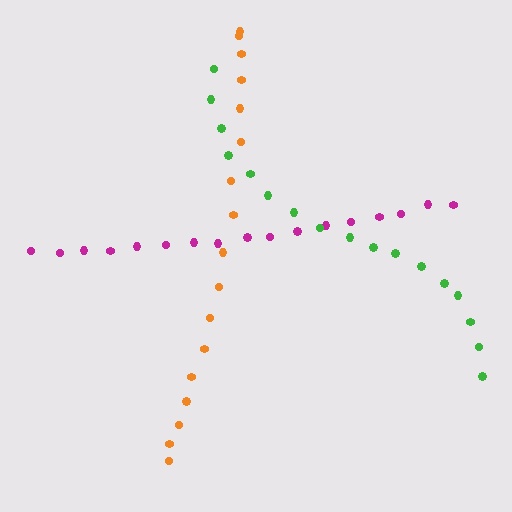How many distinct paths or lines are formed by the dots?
There are 3 distinct paths.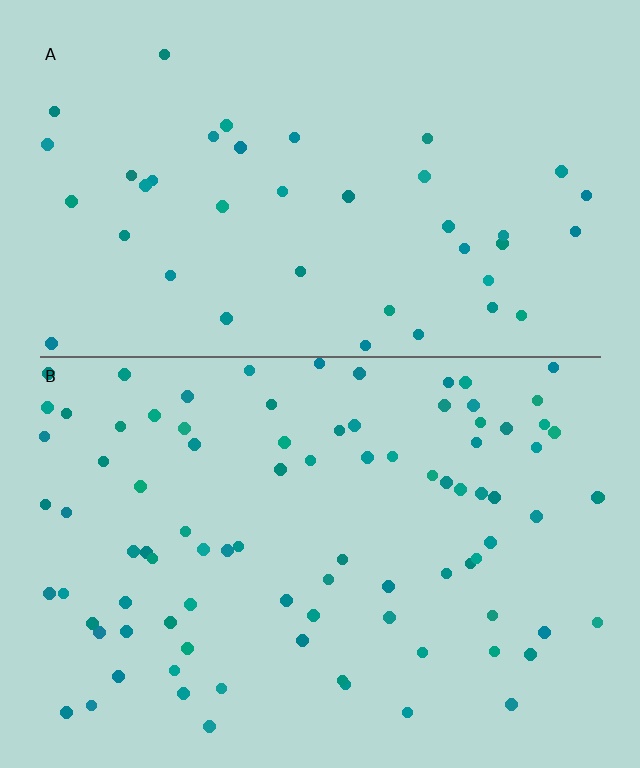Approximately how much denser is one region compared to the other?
Approximately 2.2× — region B over region A.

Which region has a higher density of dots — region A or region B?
B (the bottom).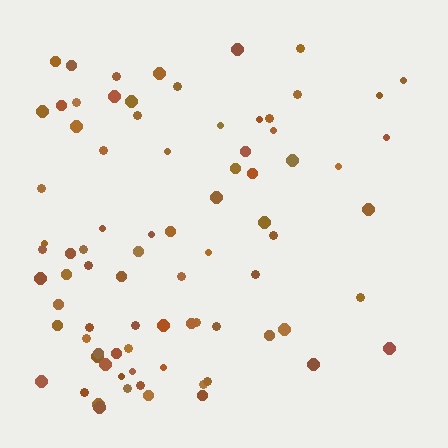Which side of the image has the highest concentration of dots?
The left.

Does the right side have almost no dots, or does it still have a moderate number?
Still a moderate number, just noticeably fewer than the left.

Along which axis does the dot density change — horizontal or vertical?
Horizontal.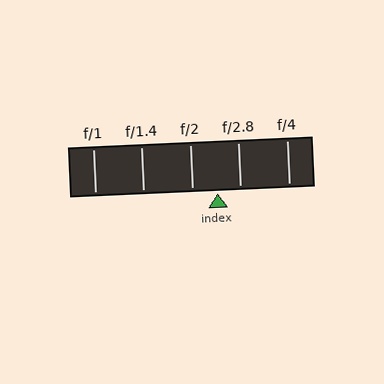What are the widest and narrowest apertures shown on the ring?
The widest aperture shown is f/1 and the narrowest is f/4.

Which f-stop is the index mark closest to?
The index mark is closest to f/2.8.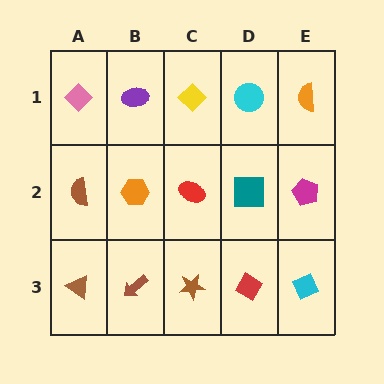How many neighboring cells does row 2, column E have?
3.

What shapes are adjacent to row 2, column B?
A purple ellipse (row 1, column B), a brown arrow (row 3, column B), a brown semicircle (row 2, column A), a red ellipse (row 2, column C).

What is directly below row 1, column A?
A brown semicircle.